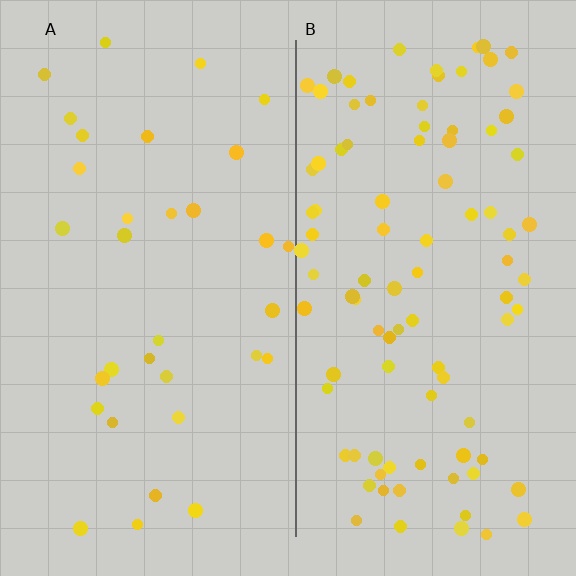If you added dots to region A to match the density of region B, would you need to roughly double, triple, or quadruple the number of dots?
Approximately triple.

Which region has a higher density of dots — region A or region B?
B (the right).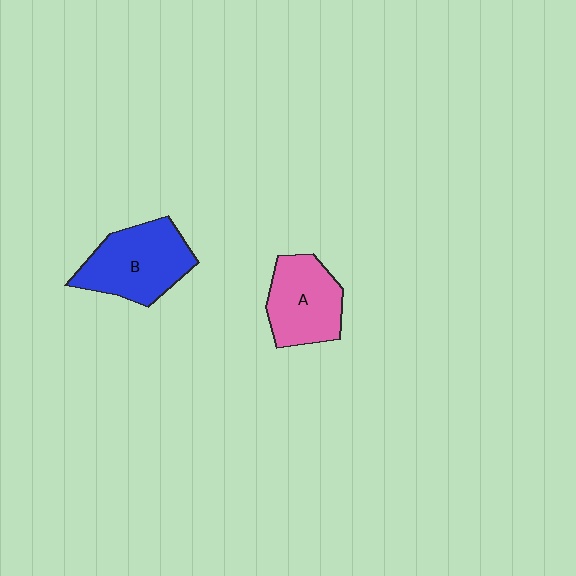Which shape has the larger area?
Shape B (blue).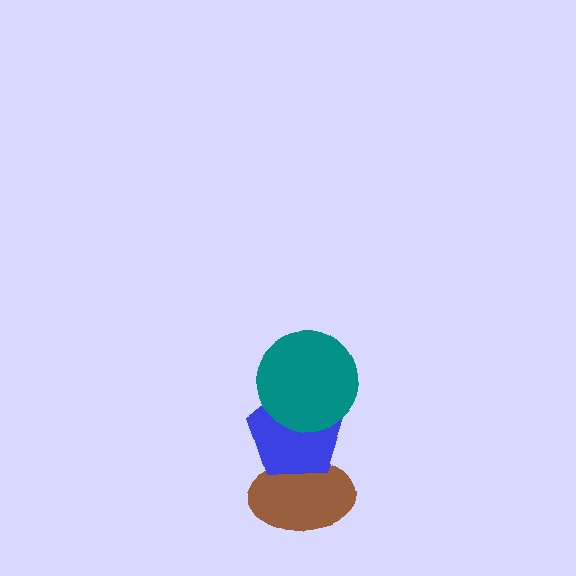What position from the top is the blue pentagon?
The blue pentagon is 2nd from the top.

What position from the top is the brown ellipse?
The brown ellipse is 3rd from the top.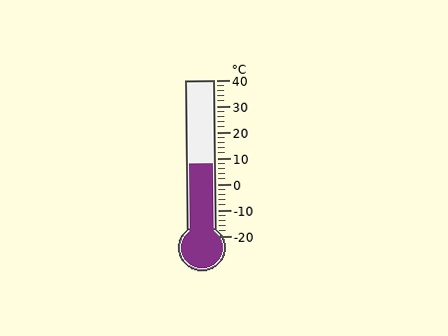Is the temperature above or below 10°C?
The temperature is below 10°C.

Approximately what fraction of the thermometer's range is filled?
The thermometer is filled to approximately 45% of its range.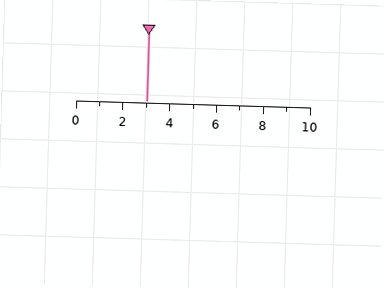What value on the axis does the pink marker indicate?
The marker indicates approximately 3.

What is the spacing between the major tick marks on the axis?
The major ticks are spaced 2 apart.